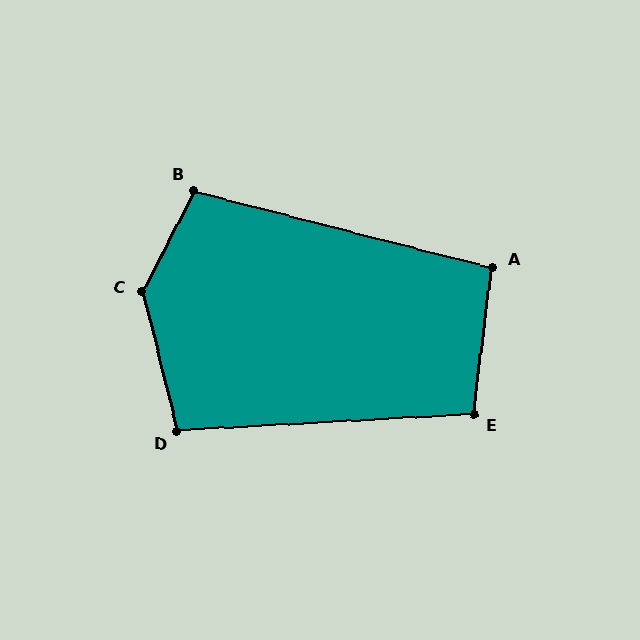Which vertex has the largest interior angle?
C, at approximately 138 degrees.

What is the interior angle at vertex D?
Approximately 101 degrees (obtuse).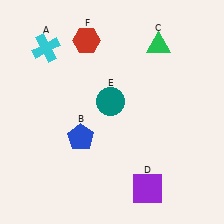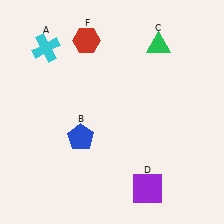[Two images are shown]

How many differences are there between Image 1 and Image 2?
There is 1 difference between the two images.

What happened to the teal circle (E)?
The teal circle (E) was removed in Image 2. It was in the top-left area of Image 1.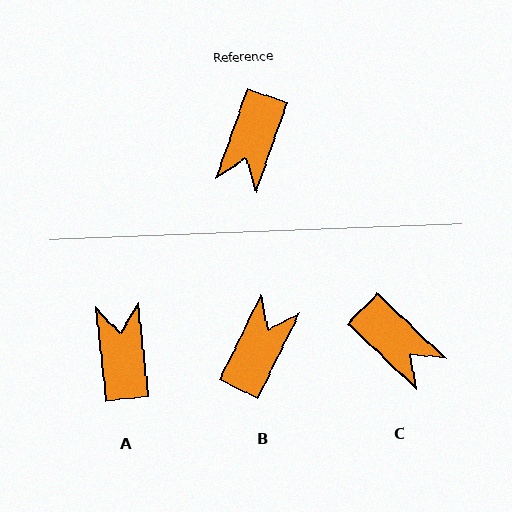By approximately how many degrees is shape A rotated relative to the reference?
Approximately 155 degrees clockwise.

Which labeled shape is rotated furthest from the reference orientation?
B, about 173 degrees away.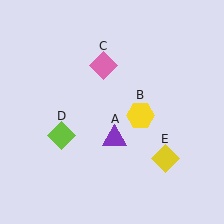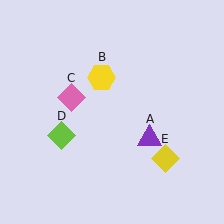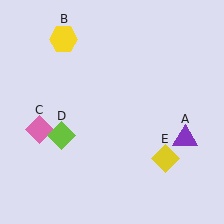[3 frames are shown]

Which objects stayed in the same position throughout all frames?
Lime diamond (object D) and yellow diamond (object E) remained stationary.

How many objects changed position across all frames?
3 objects changed position: purple triangle (object A), yellow hexagon (object B), pink diamond (object C).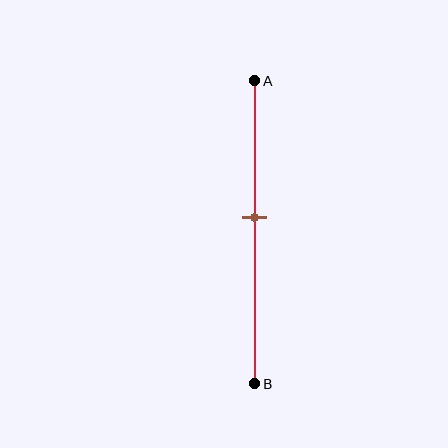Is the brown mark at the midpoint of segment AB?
No, the mark is at about 45% from A, not at the 50% midpoint.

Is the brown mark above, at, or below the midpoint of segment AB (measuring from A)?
The brown mark is above the midpoint of segment AB.